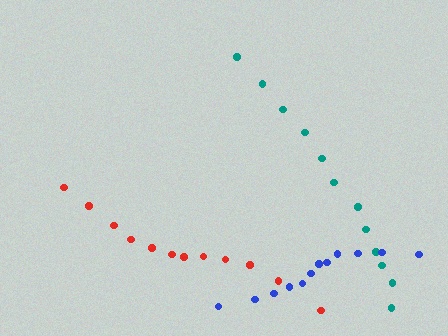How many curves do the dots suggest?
There are 3 distinct paths.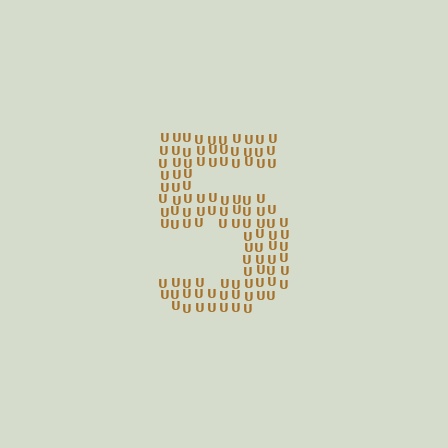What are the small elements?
The small elements are letter U's.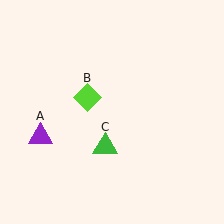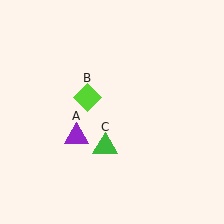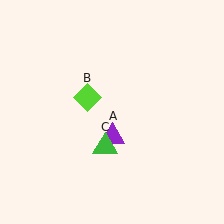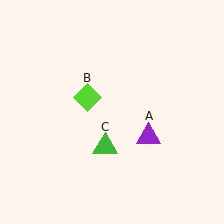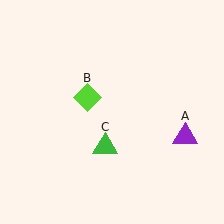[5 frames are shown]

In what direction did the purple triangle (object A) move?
The purple triangle (object A) moved right.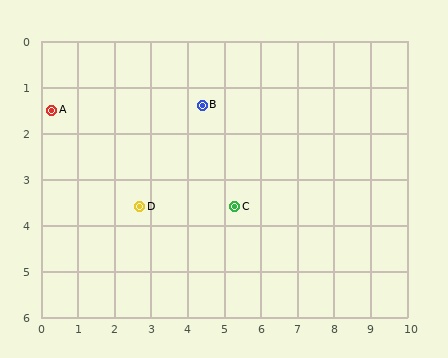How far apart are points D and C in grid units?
Points D and C are about 2.6 grid units apart.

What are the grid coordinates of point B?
Point B is at approximately (4.4, 1.4).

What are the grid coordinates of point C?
Point C is at approximately (5.3, 3.6).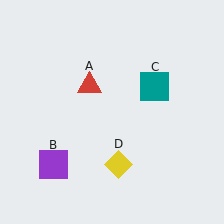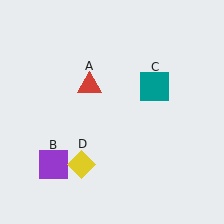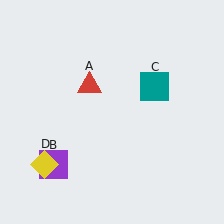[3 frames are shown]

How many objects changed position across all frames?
1 object changed position: yellow diamond (object D).